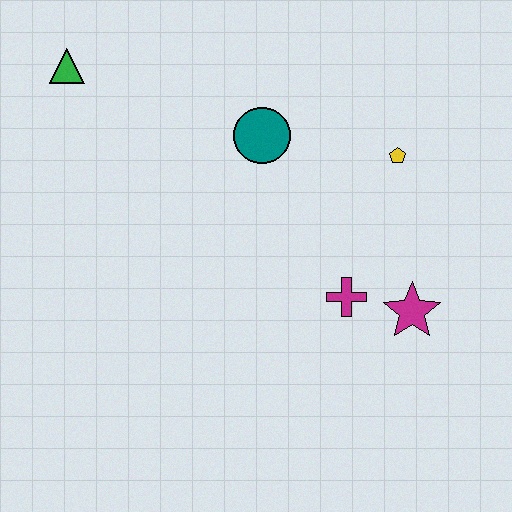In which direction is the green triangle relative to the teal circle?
The green triangle is to the left of the teal circle.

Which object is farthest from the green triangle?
The magenta star is farthest from the green triangle.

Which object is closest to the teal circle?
The yellow pentagon is closest to the teal circle.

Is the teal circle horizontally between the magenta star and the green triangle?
Yes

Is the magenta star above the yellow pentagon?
No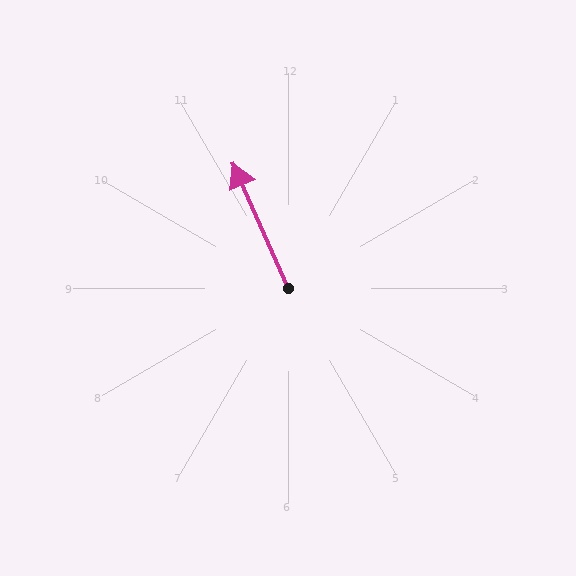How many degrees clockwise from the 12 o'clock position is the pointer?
Approximately 336 degrees.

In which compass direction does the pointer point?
Northwest.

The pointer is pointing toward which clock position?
Roughly 11 o'clock.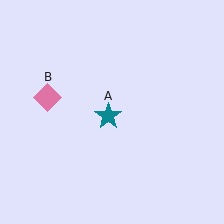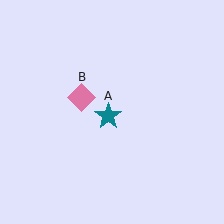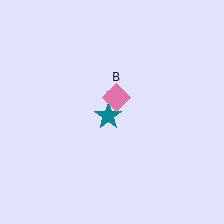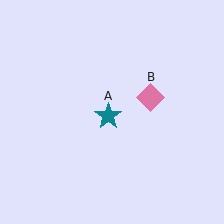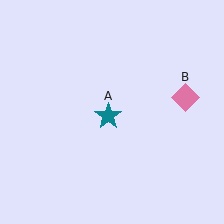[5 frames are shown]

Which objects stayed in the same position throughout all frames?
Teal star (object A) remained stationary.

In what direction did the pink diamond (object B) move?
The pink diamond (object B) moved right.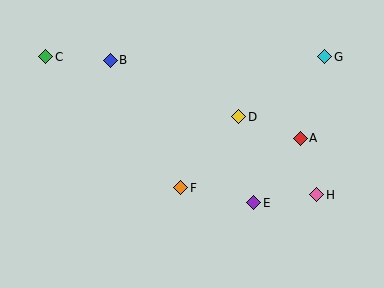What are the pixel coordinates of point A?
Point A is at (300, 138).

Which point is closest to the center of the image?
Point F at (181, 188) is closest to the center.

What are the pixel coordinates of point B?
Point B is at (110, 60).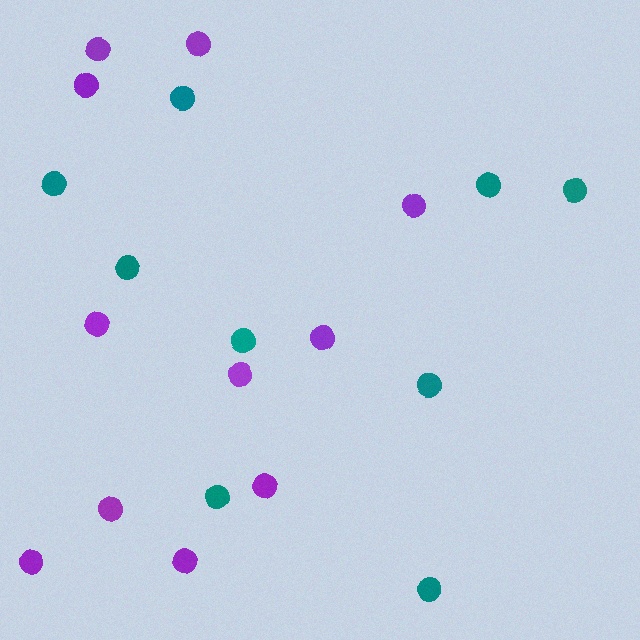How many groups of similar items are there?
There are 2 groups: one group of purple circles (11) and one group of teal circles (9).